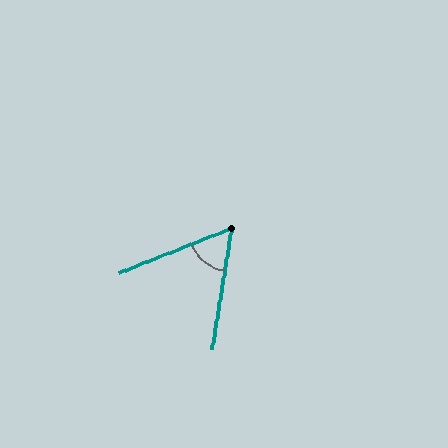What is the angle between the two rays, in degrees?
Approximately 59 degrees.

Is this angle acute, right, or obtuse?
It is acute.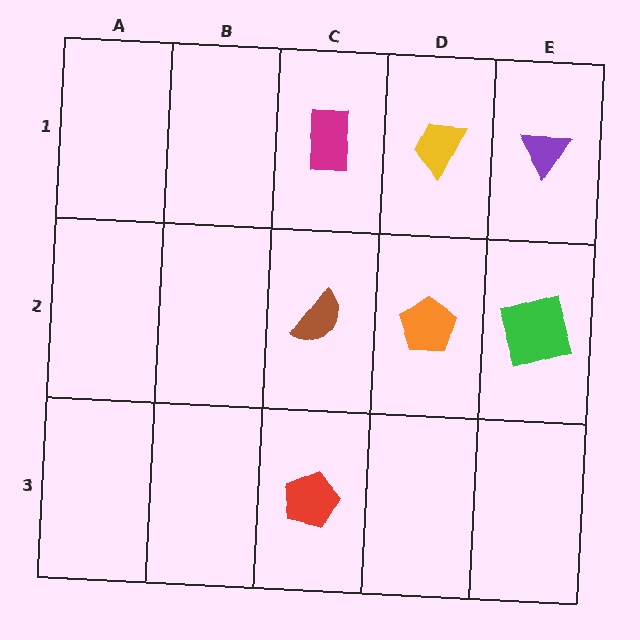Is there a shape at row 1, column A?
No, that cell is empty.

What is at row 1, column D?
A yellow trapezoid.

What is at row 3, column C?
A red pentagon.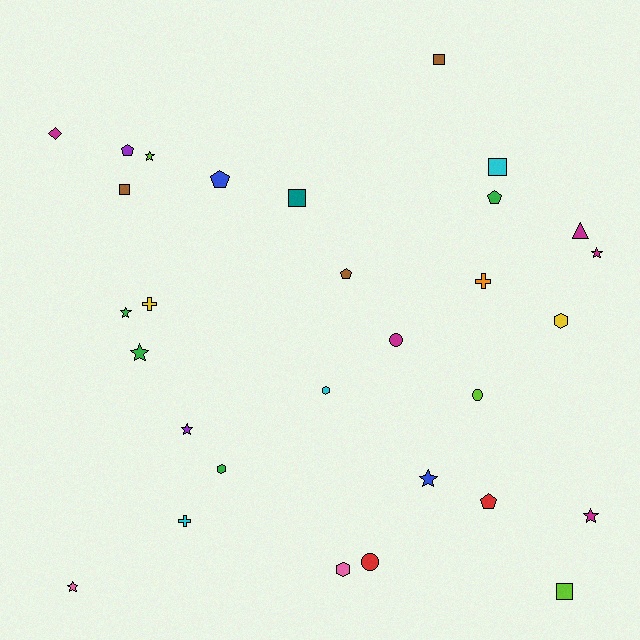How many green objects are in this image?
There are 4 green objects.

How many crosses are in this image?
There are 3 crosses.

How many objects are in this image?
There are 30 objects.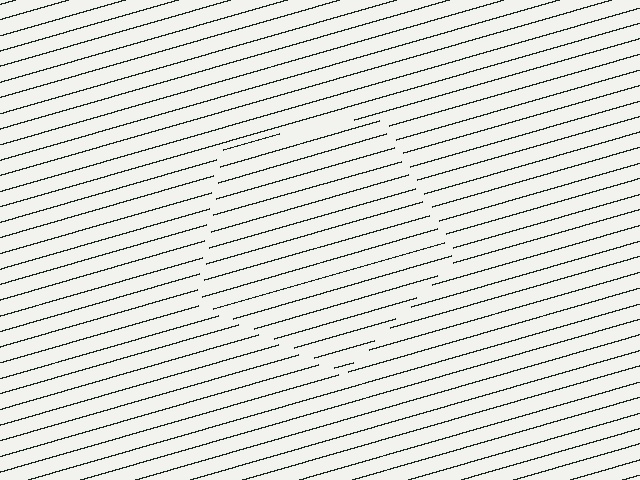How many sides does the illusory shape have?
5 sides — the line-ends trace a pentagon.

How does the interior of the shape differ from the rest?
The interior of the shape contains the same grating, shifted by half a period — the contour is defined by the phase discontinuity where line-ends from the inner and outer gratings abut.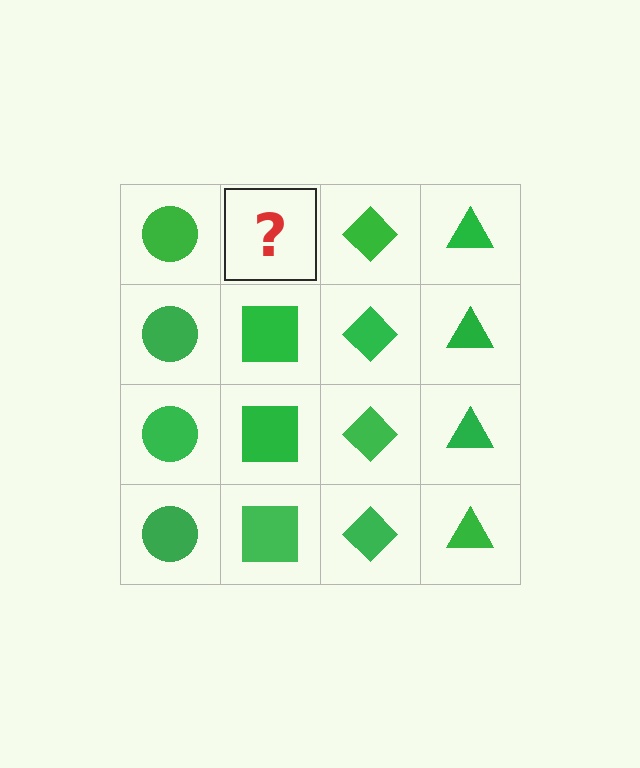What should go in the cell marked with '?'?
The missing cell should contain a green square.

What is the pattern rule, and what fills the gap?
The rule is that each column has a consistent shape. The gap should be filled with a green square.